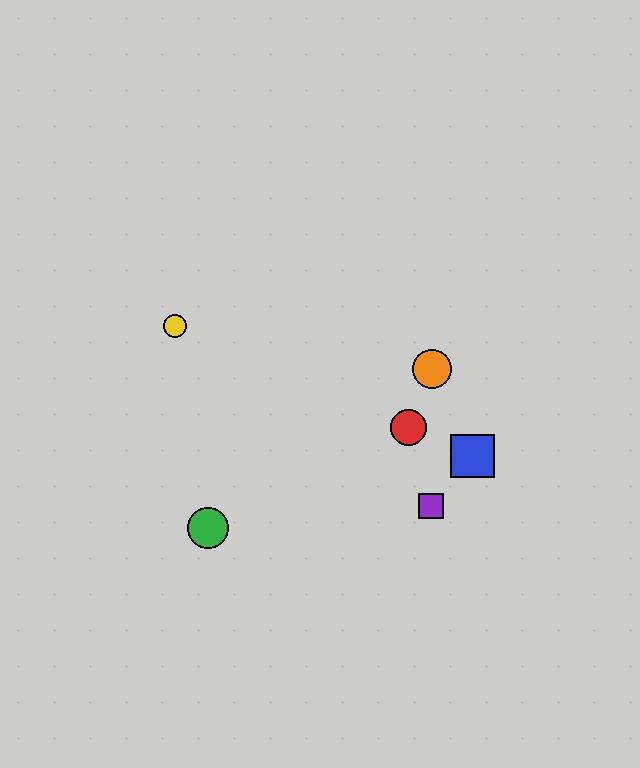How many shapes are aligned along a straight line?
3 shapes (the red circle, the blue square, the yellow circle) are aligned along a straight line.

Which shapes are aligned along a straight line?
The red circle, the blue square, the yellow circle are aligned along a straight line.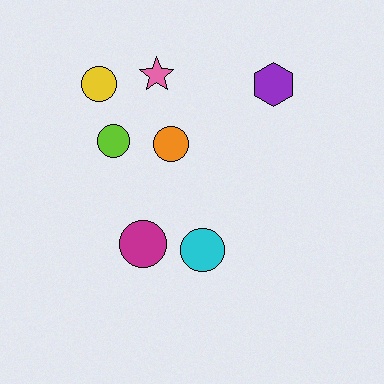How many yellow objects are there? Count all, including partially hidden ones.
There is 1 yellow object.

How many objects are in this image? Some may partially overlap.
There are 7 objects.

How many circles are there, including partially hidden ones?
There are 5 circles.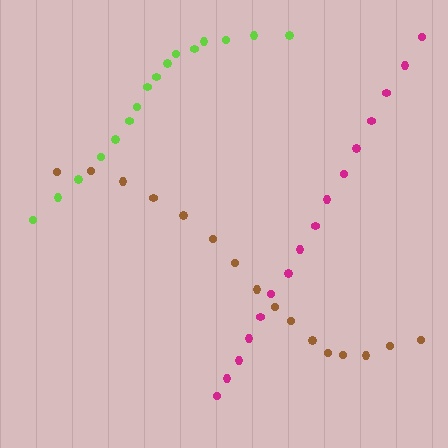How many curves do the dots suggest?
There are 3 distinct paths.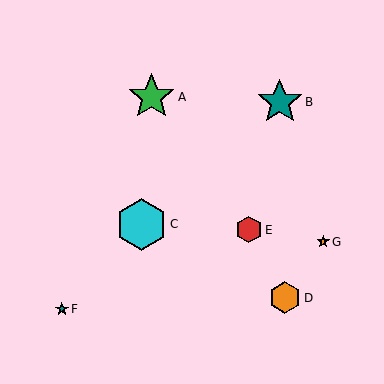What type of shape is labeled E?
Shape E is a red hexagon.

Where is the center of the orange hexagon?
The center of the orange hexagon is at (285, 298).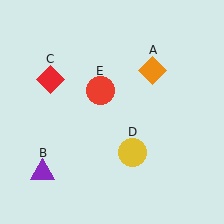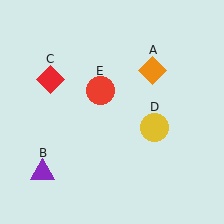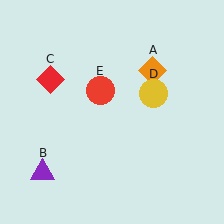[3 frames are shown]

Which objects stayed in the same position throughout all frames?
Orange diamond (object A) and purple triangle (object B) and red diamond (object C) and red circle (object E) remained stationary.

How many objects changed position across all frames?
1 object changed position: yellow circle (object D).